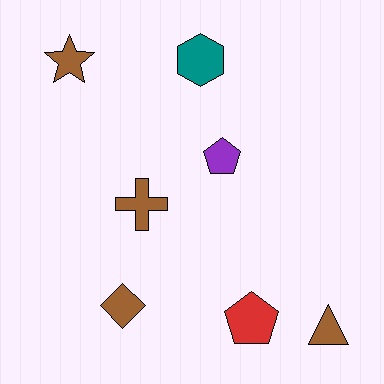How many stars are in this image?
There is 1 star.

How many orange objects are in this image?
There are no orange objects.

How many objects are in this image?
There are 7 objects.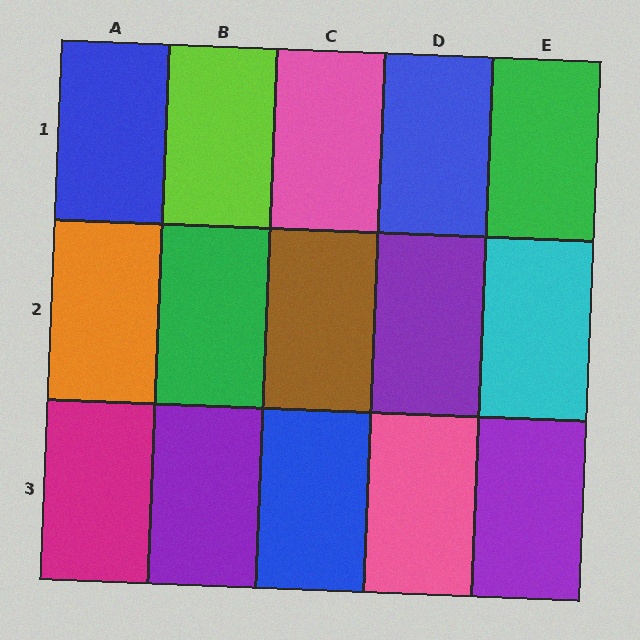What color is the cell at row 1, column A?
Blue.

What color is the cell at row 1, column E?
Green.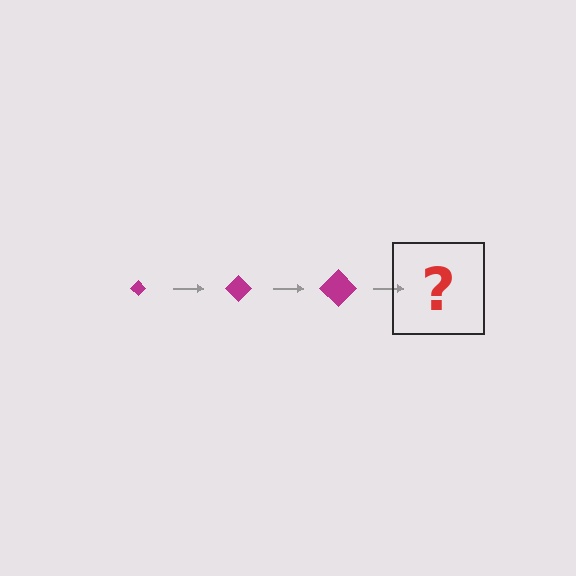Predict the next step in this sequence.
The next step is a magenta diamond, larger than the previous one.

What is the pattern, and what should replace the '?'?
The pattern is that the diamond gets progressively larger each step. The '?' should be a magenta diamond, larger than the previous one.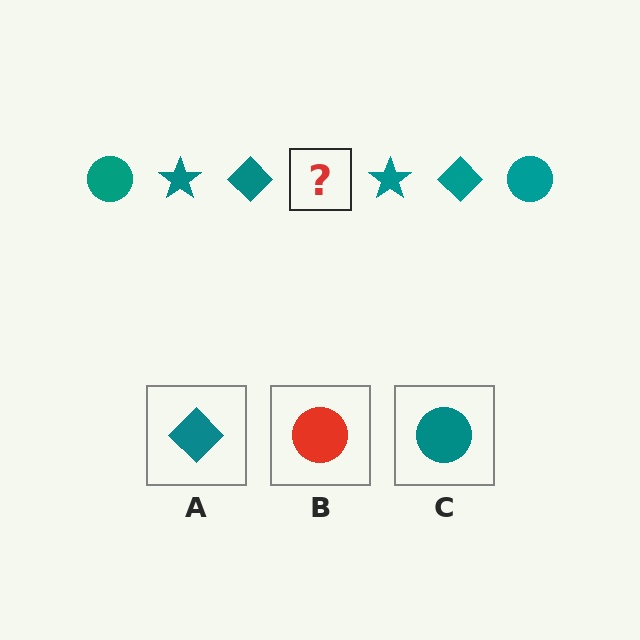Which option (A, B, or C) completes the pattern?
C.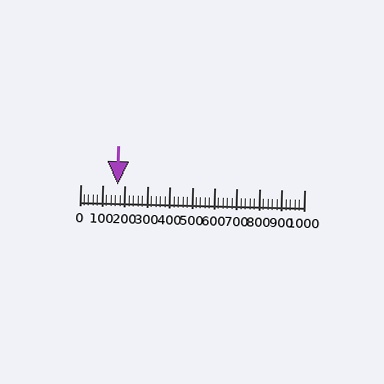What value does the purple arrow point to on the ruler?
The purple arrow points to approximately 170.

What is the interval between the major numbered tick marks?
The major tick marks are spaced 100 units apart.